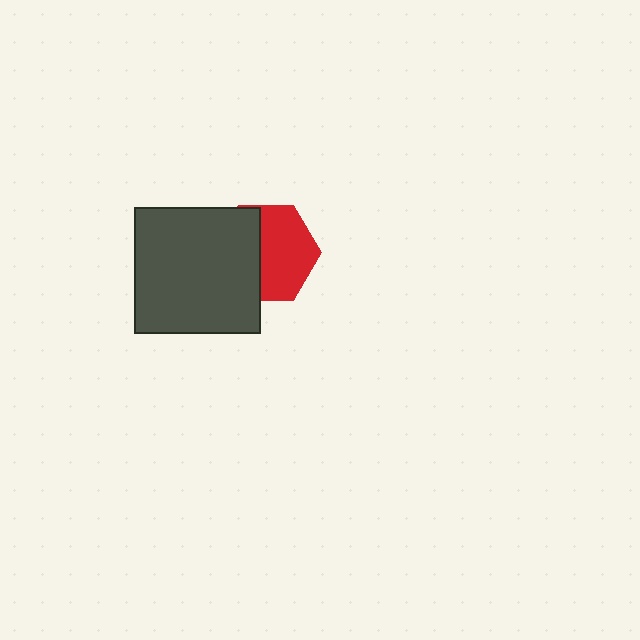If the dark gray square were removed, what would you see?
You would see the complete red hexagon.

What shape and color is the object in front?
The object in front is a dark gray square.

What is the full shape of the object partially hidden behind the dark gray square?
The partially hidden object is a red hexagon.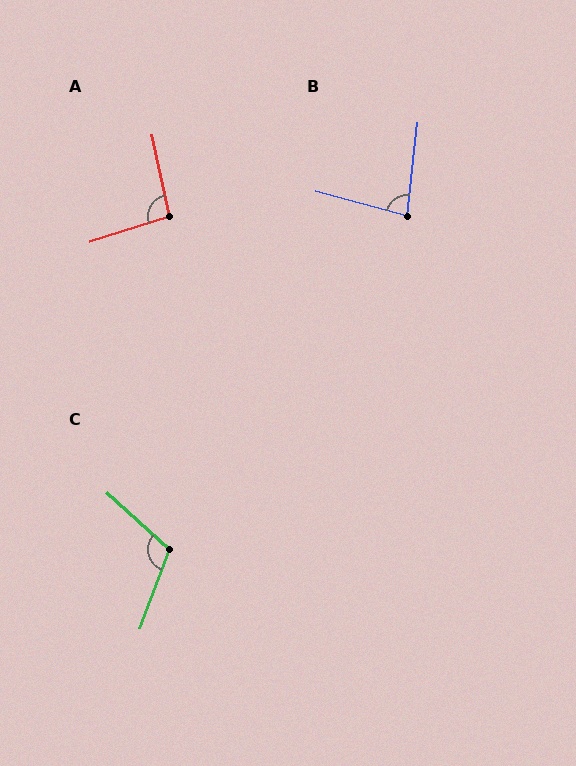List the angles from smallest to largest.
B (81°), A (95°), C (112°).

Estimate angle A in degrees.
Approximately 95 degrees.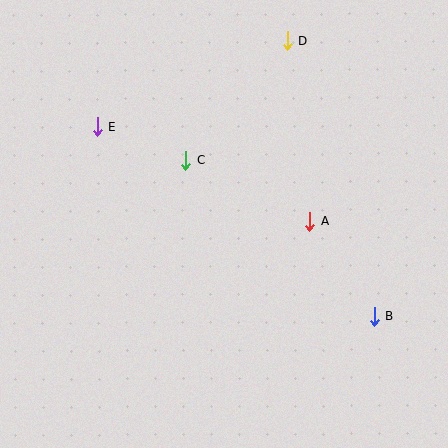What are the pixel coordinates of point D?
Point D is at (287, 40).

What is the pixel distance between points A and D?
The distance between A and D is 182 pixels.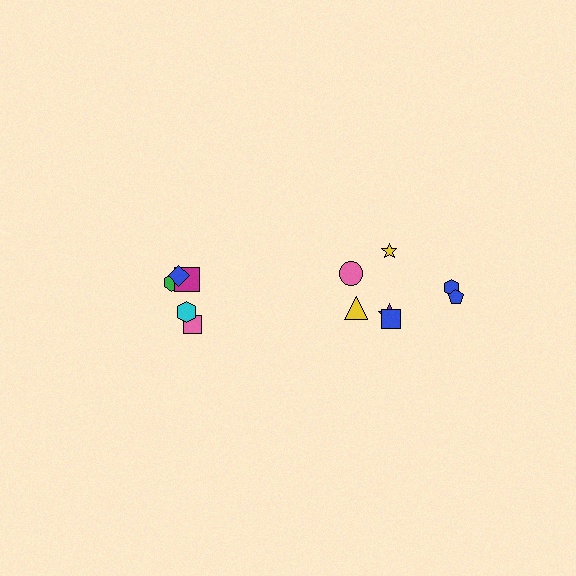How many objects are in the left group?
There are 5 objects.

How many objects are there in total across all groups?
There are 12 objects.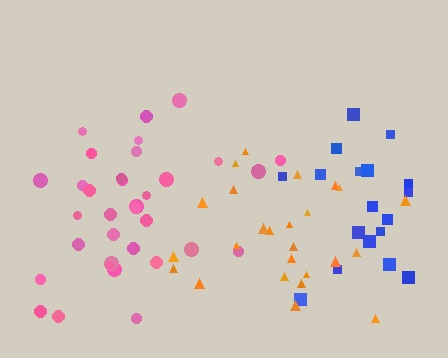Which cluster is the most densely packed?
Orange.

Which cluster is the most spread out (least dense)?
Blue.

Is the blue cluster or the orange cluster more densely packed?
Orange.